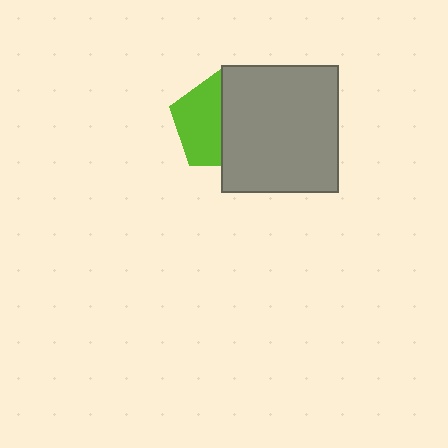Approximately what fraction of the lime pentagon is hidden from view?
Roughly 49% of the lime pentagon is hidden behind the gray rectangle.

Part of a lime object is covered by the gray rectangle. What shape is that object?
It is a pentagon.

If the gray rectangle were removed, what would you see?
You would see the complete lime pentagon.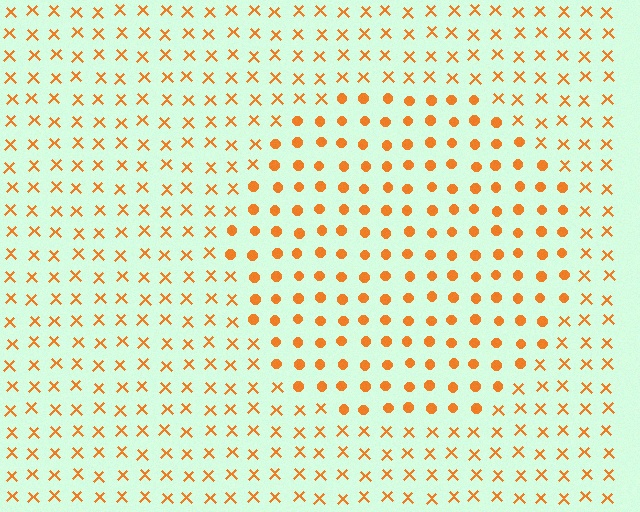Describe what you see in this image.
The image is filled with small orange elements arranged in a uniform grid. A circle-shaped region contains circles, while the surrounding area contains X marks. The boundary is defined purely by the change in element shape.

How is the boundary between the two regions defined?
The boundary is defined by a change in element shape: circles inside vs. X marks outside. All elements share the same color and spacing.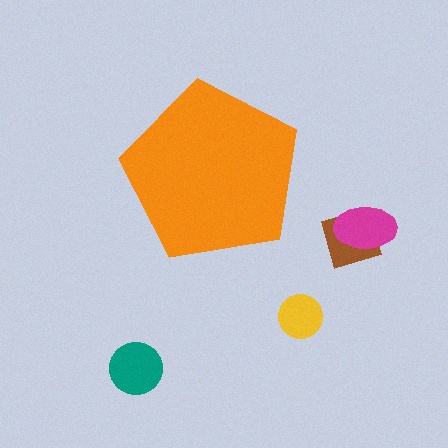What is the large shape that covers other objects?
An orange pentagon.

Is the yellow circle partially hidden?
No, the yellow circle is fully visible.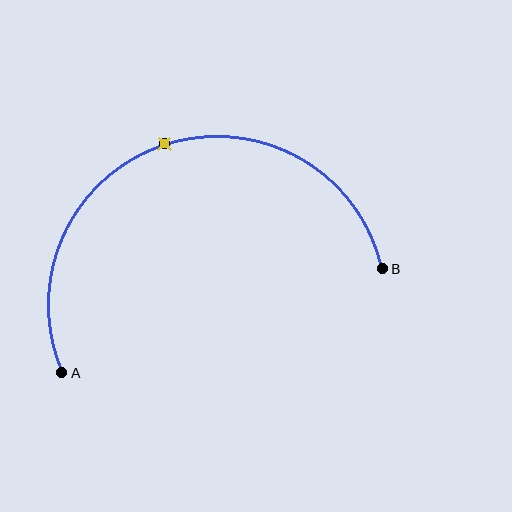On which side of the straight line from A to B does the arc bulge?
The arc bulges above the straight line connecting A and B.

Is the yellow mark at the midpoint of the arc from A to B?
Yes. The yellow mark lies on the arc at equal arc-length from both A and B — it is the arc midpoint.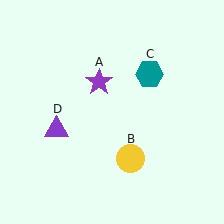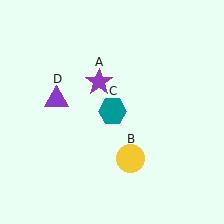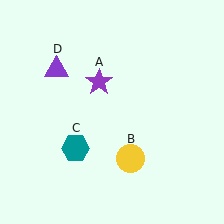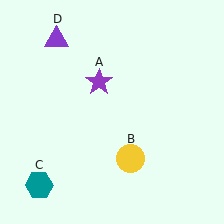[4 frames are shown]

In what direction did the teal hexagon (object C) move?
The teal hexagon (object C) moved down and to the left.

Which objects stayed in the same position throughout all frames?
Purple star (object A) and yellow circle (object B) remained stationary.